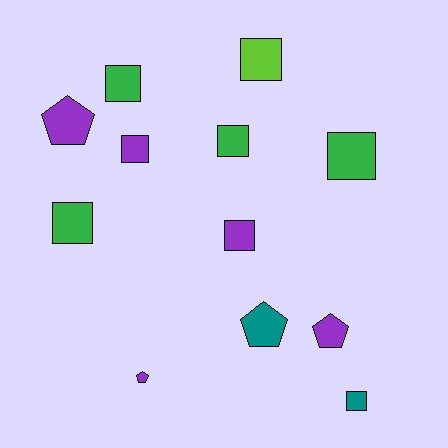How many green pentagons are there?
There are no green pentagons.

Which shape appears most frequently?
Square, with 8 objects.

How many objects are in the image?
There are 12 objects.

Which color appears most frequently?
Purple, with 5 objects.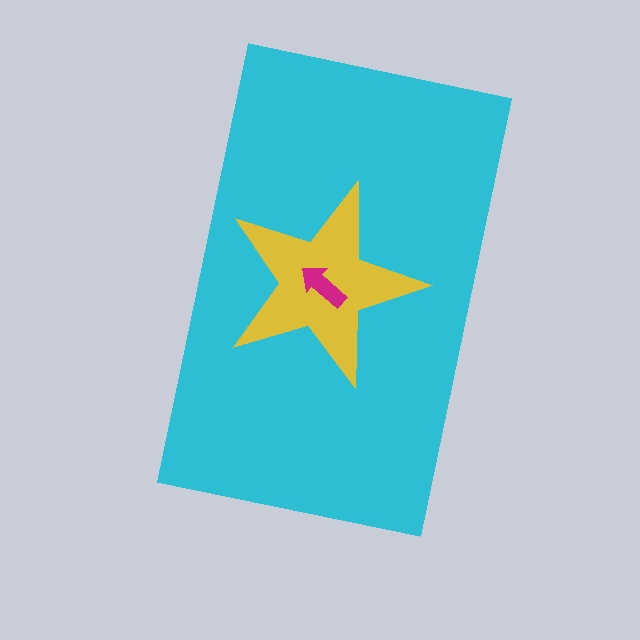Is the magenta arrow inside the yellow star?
Yes.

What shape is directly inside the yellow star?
The magenta arrow.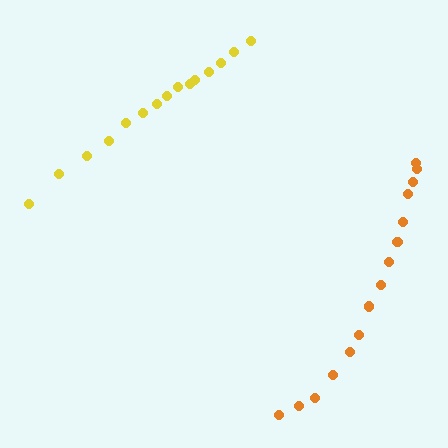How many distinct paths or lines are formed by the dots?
There are 2 distinct paths.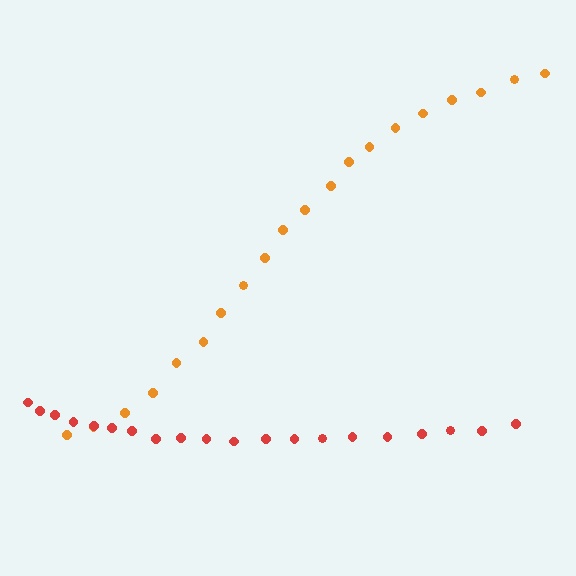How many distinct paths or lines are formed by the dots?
There are 2 distinct paths.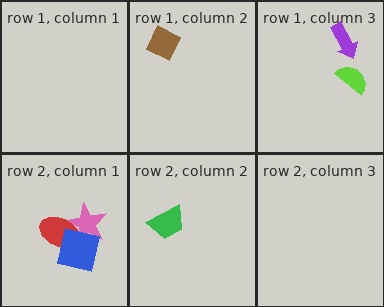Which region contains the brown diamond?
The row 1, column 2 region.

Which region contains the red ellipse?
The row 2, column 1 region.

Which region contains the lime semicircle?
The row 1, column 3 region.